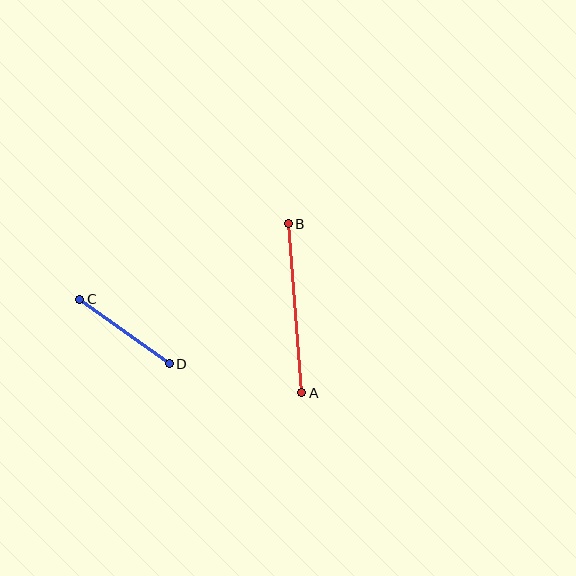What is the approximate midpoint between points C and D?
The midpoint is at approximately (124, 332) pixels.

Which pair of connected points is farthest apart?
Points A and B are farthest apart.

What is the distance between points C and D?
The distance is approximately 110 pixels.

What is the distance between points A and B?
The distance is approximately 170 pixels.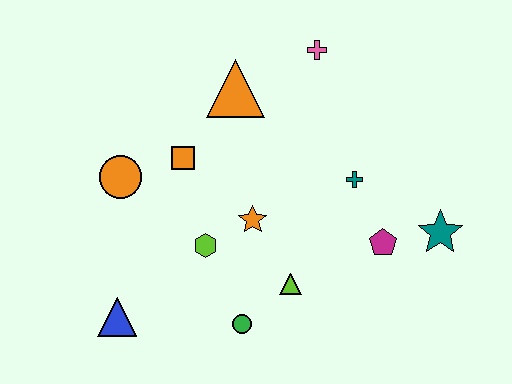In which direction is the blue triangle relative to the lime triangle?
The blue triangle is to the left of the lime triangle.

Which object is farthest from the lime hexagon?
The teal star is farthest from the lime hexagon.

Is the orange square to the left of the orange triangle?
Yes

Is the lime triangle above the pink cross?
No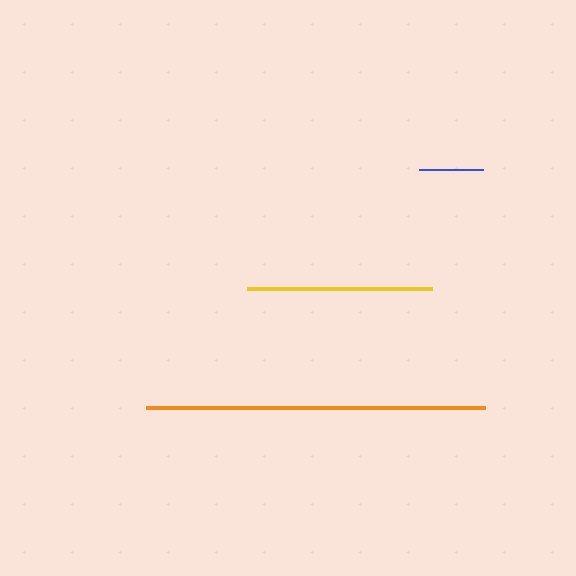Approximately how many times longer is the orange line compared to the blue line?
The orange line is approximately 5.2 times the length of the blue line.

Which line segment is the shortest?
The blue line is the shortest at approximately 65 pixels.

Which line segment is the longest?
The orange line is the longest at approximately 339 pixels.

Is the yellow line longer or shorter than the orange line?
The orange line is longer than the yellow line.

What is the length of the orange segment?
The orange segment is approximately 339 pixels long.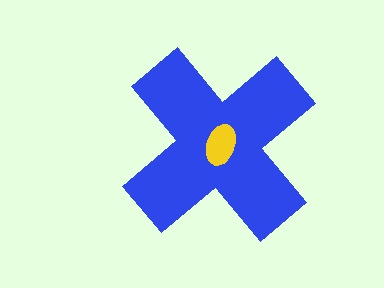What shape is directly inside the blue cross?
The yellow ellipse.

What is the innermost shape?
The yellow ellipse.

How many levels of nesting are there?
2.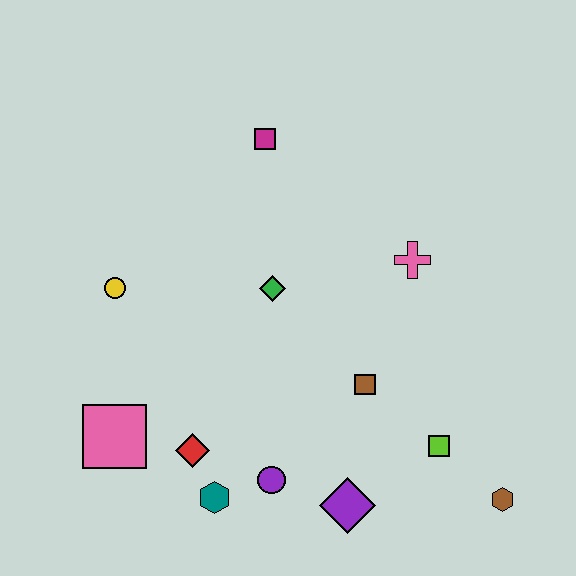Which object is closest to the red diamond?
The teal hexagon is closest to the red diamond.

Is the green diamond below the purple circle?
No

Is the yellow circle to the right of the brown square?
No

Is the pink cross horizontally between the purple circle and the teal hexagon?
No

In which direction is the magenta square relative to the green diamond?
The magenta square is above the green diamond.